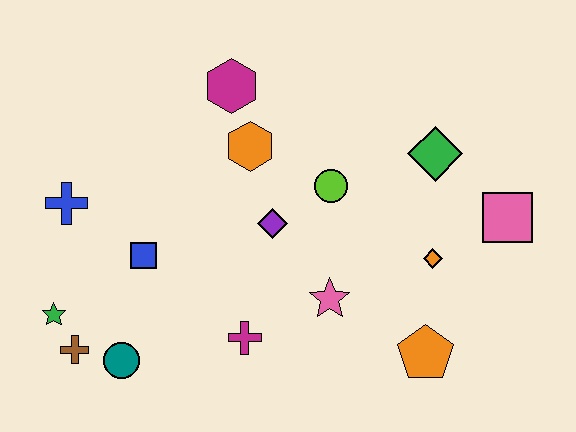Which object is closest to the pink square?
The orange diamond is closest to the pink square.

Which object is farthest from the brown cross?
The pink square is farthest from the brown cross.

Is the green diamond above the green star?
Yes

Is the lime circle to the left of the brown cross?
No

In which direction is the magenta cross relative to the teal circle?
The magenta cross is to the right of the teal circle.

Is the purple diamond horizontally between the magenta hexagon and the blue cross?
No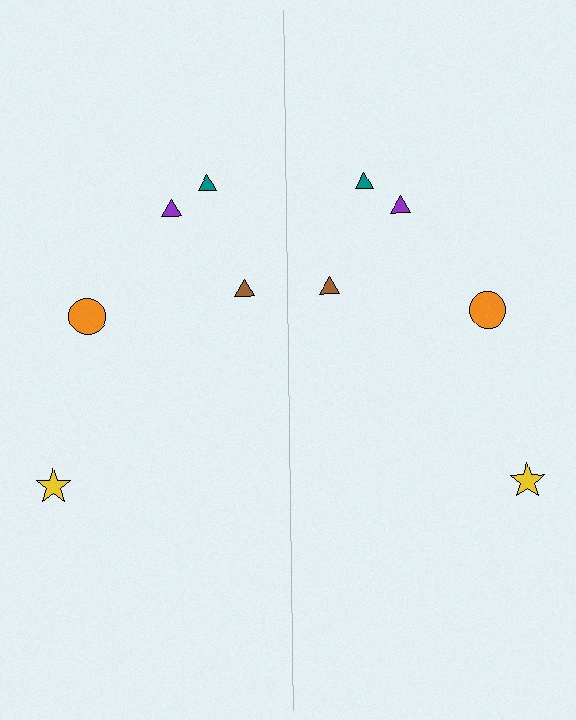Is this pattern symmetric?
Yes, this pattern has bilateral (reflection) symmetry.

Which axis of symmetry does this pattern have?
The pattern has a vertical axis of symmetry running through the center of the image.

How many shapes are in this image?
There are 10 shapes in this image.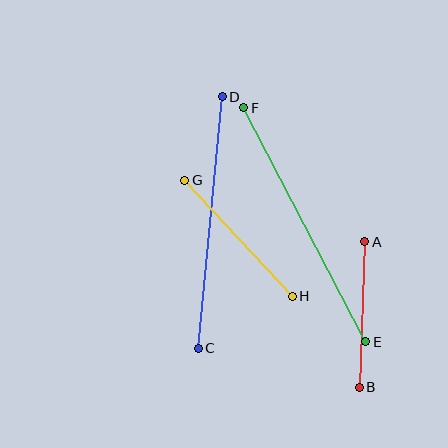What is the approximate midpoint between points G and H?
The midpoint is at approximately (238, 238) pixels.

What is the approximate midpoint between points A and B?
The midpoint is at approximately (362, 314) pixels.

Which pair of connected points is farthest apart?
Points E and F are farthest apart.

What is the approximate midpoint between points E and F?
The midpoint is at approximately (305, 225) pixels.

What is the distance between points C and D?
The distance is approximately 253 pixels.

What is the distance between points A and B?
The distance is approximately 146 pixels.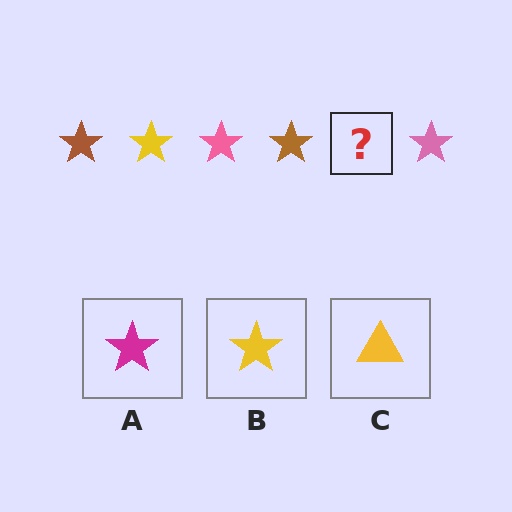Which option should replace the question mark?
Option B.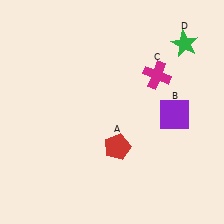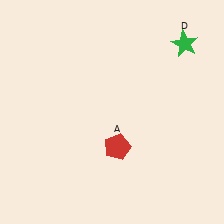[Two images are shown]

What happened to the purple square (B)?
The purple square (B) was removed in Image 2. It was in the bottom-right area of Image 1.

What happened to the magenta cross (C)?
The magenta cross (C) was removed in Image 2. It was in the top-right area of Image 1.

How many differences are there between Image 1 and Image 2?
There are 2 differences between the two images.